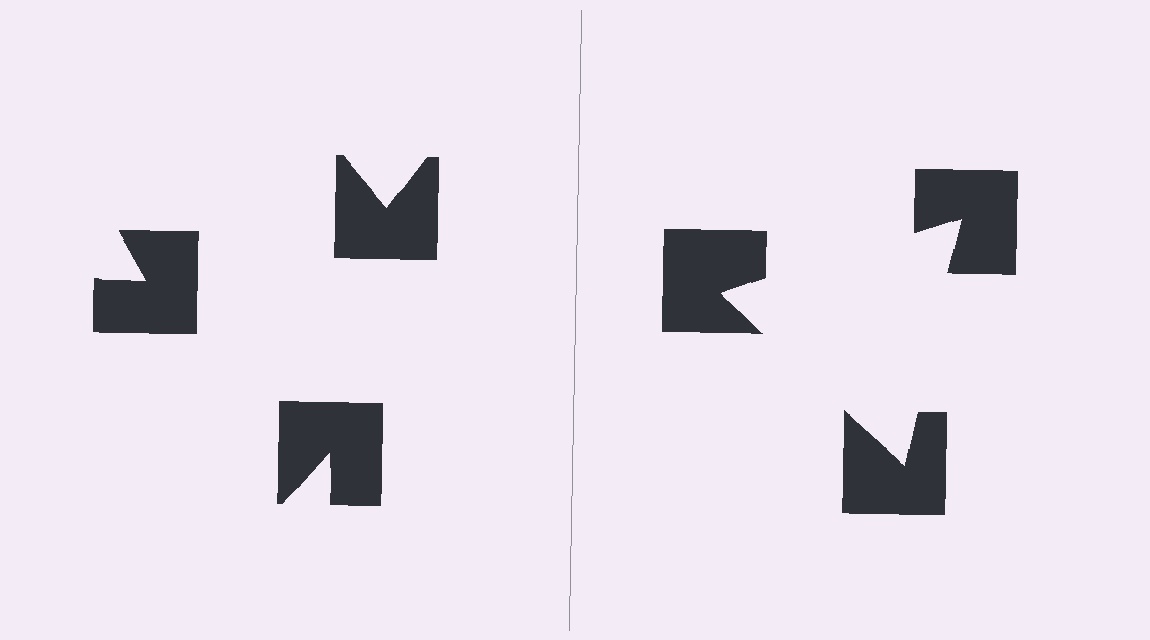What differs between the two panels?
The notched squares are positioned identically on both sides; only the wedge orientations differ. On the right they align to a triangle; on the left they are misaligned.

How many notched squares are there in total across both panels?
6 — 3 on each side.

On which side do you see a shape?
An illusory triangle appears on the right side. On the left side the wedge cuts are rotated, so no coherent shape forms.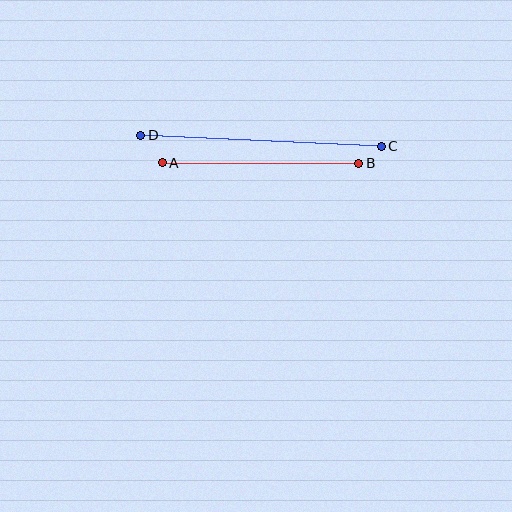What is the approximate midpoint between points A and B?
The midpoint is at approximately (261, 163) pixels.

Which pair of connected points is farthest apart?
Points C and D are farthest apart.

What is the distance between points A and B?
The distance is approximately 196 pixels.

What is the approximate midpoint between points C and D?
The midpoint is at approximately (261, 141) pixels.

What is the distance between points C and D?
The distance is approximately 241 pixels.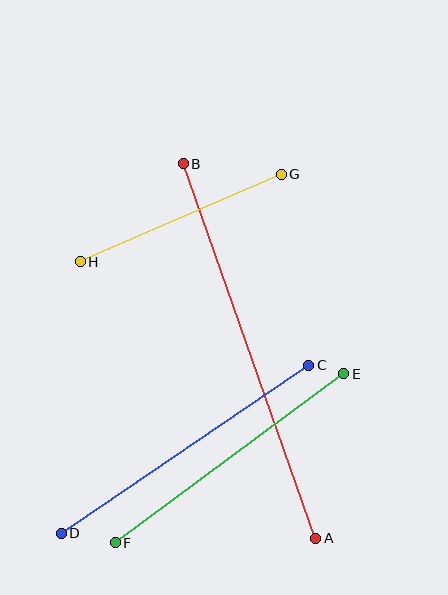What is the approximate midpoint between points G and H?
The midpoint is at approximately (181, 218) pixels.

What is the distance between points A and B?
The distance is approximately 397 pixels.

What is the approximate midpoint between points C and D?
The midpoint is at approximately (185, 449) pixels.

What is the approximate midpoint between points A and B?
The midpoint is at approximately (250, 351) pixels.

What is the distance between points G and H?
The distance is approximately 219 pixels.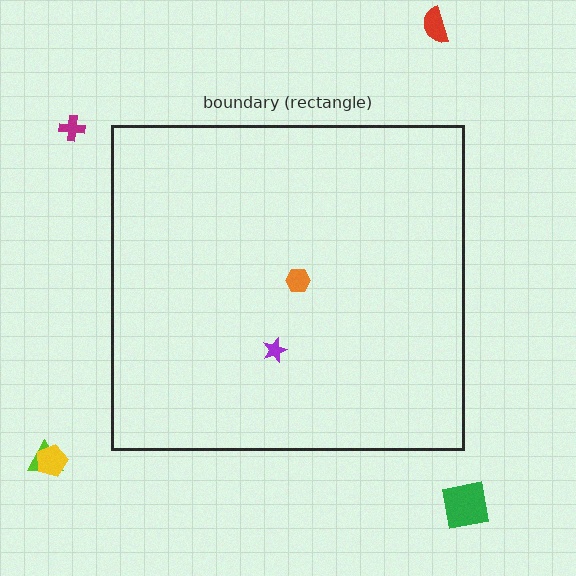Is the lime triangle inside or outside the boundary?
Outside.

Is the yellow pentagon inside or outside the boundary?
Outside.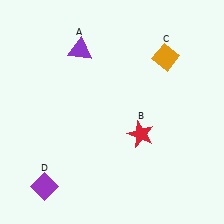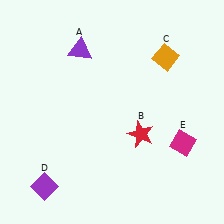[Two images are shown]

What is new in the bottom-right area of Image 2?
A magenta diamond (E) was added in the bottom-right area of Image 2.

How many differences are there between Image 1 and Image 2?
There is 1 difference between the two images.